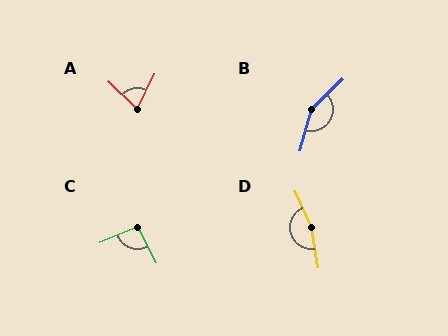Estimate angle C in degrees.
Approximately 95 degrees.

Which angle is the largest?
D, at approximately 165 degrees.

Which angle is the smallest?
A, at approximately 72 degrees.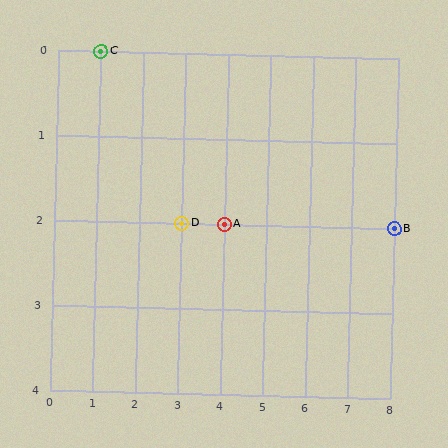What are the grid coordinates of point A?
Point A is at grid coordinates (4, 2).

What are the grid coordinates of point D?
Point D is at grid coordinates (3, 2).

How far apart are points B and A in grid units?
Points B and A are 4 columns apart.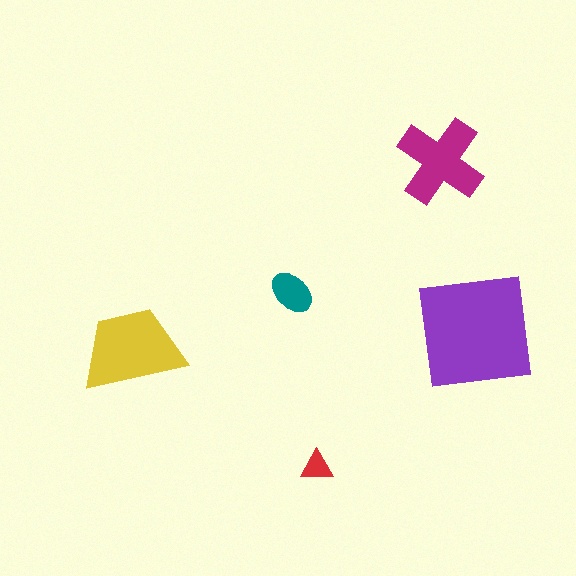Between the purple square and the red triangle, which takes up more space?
The purple square.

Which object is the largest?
The purple square.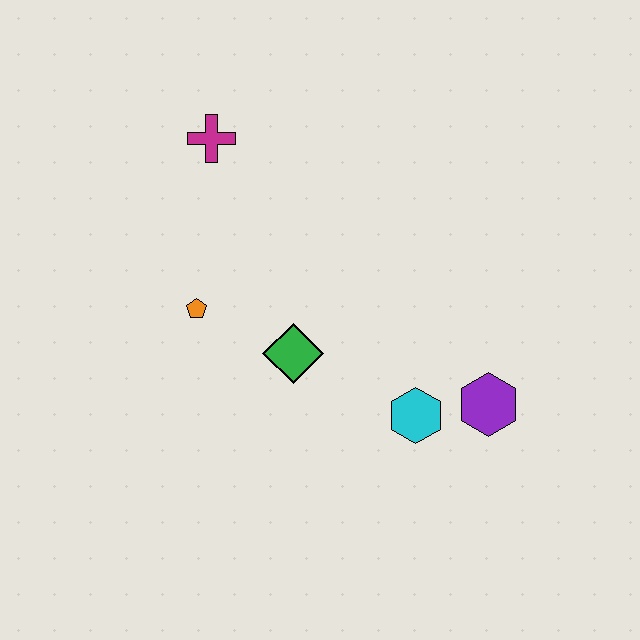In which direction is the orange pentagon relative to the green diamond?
The orange pentagon is to the left of the green diamond.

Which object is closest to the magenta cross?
The orange pentagon is closest to the magenta cross.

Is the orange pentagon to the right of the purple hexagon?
No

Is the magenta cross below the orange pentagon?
No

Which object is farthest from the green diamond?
The magenta cross is farthest from the green diamond.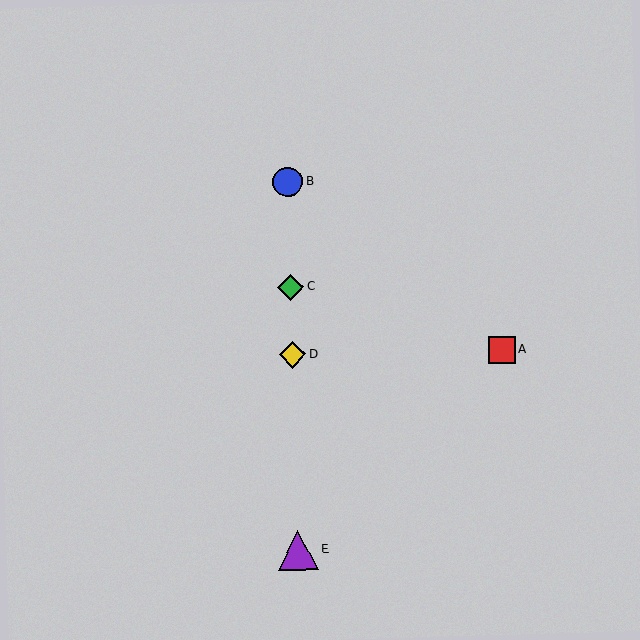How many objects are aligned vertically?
4 objects (B, C, D, E) are aligned vertically.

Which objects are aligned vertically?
Objects B, C, D, E are aligned vertically.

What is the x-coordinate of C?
Object C is at x≈291.